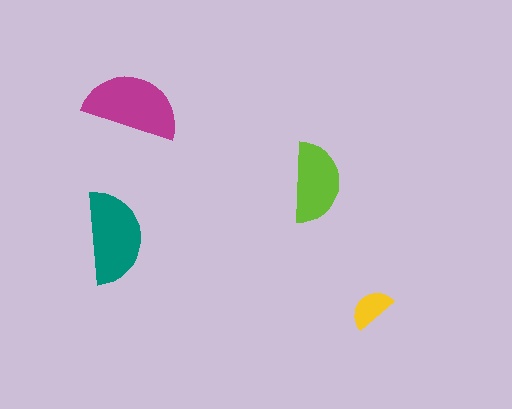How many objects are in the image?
There are 4 objects in the image.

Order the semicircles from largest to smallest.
the magenta one, the teal one, the lime one, the yellow one.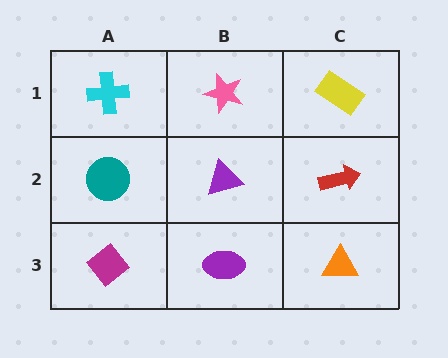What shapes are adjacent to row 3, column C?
A red arrow (row 2, column C), a purple ellipse (row 3, column B).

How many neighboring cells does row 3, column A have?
2.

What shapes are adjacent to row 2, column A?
A cyan cross (row 1, column A), a magenta diamond (row 3, column A), a purple triangle (row 2, column B).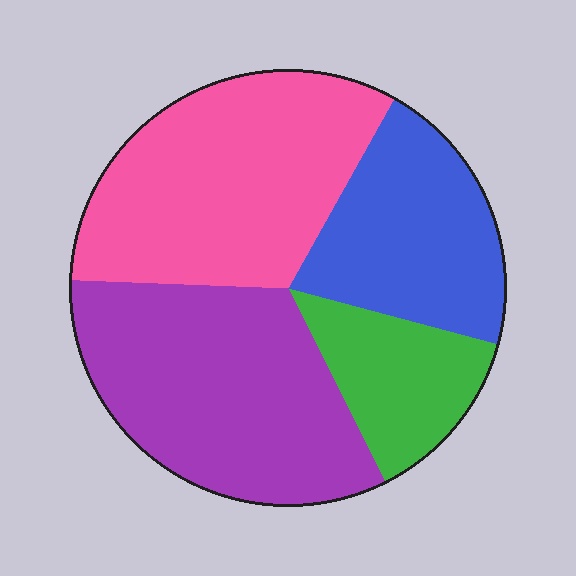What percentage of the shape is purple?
Purple covers roughly 35% of the shape.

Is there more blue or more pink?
Pink.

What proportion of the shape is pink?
Pink takes up between a sixth and a third of the shape.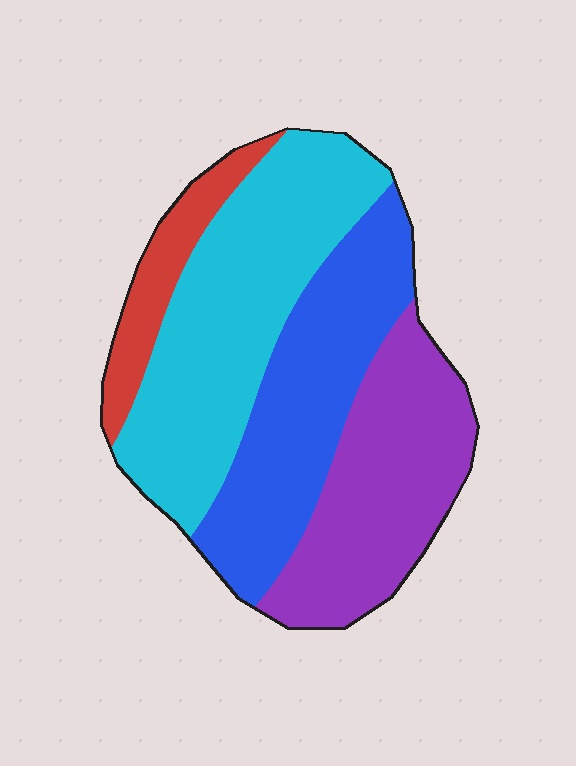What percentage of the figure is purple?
Purple covers 27% of the figure.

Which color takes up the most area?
Cyan, at roughly 35%.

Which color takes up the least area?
Red, at roughly 10%.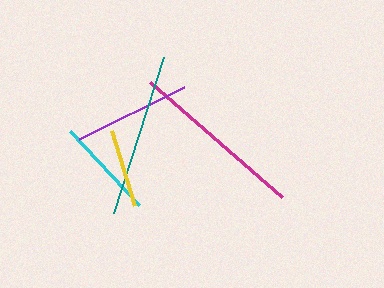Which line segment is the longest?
The magenta line is the longest at approximately 175 pixels.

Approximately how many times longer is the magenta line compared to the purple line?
The magenta line is approximately 1.5 times the length of the purple line.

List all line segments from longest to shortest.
From longest to shortest: magenta, teal, purple, cyan, yellow.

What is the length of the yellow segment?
The yellow segment is approximately 79 pixels long.